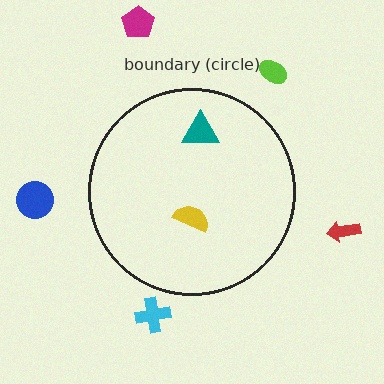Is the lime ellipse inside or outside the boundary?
Outside.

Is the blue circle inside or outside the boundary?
Outside.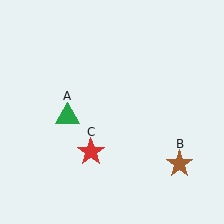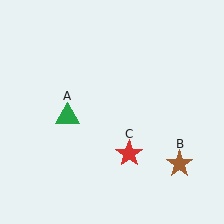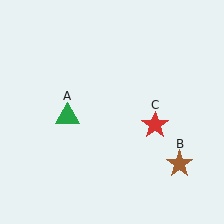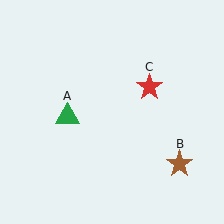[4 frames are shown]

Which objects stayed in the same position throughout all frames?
Green triangle (object A) and brown star (object B) remained stationary.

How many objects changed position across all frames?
1 object changed position: red star (object C).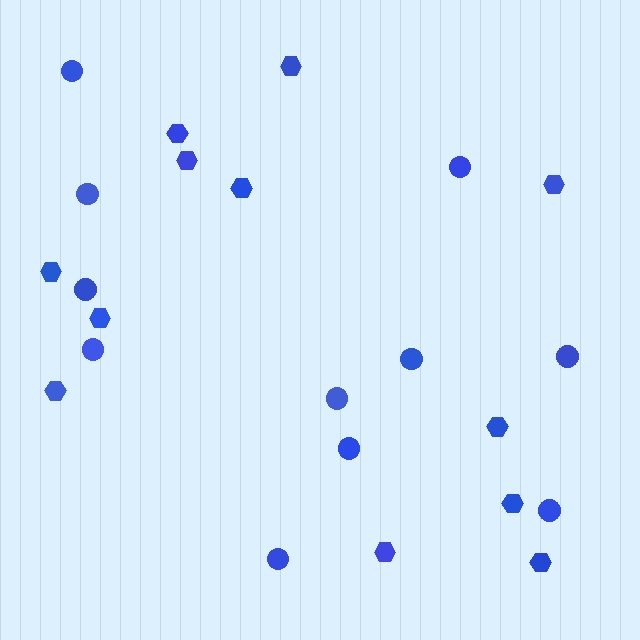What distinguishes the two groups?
There are 2 groups: one group of circles (11) and one group of hexagons (12).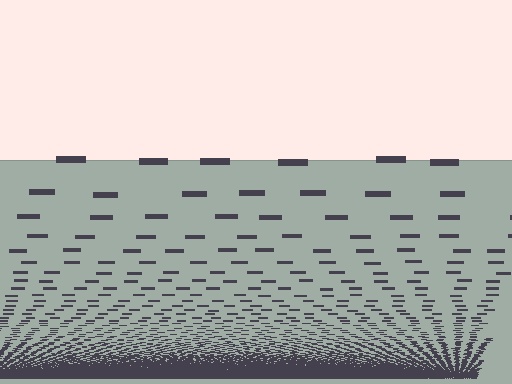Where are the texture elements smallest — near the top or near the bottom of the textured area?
Near the bottom.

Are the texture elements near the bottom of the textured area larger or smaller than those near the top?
Smaller. The gradient is inverted — elements near the bottom are smaller and denser.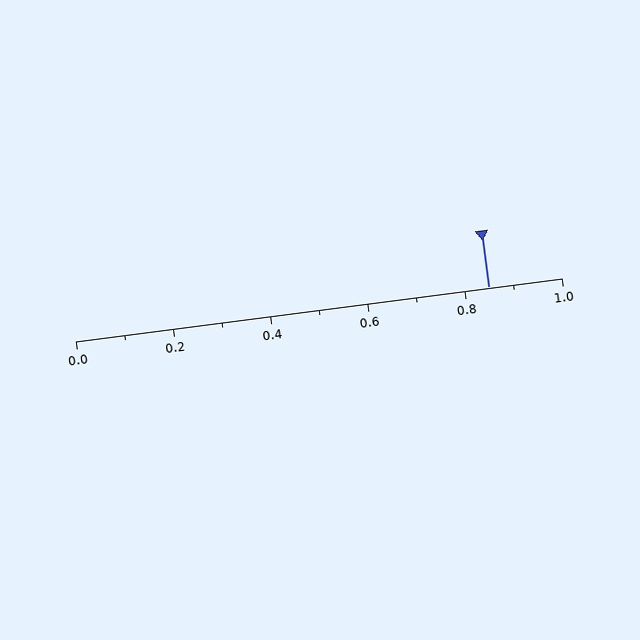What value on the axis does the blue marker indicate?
The marker indicates approximately 0.85.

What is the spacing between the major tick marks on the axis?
The major ticks are spaced 0.2 apart.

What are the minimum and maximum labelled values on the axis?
The axis runs from 0.0 to 1.0.